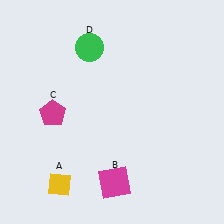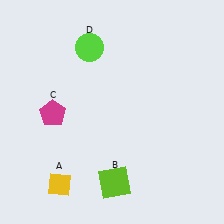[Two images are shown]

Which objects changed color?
B changed from magenta to lime. D changed from green to lime.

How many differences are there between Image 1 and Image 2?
There are 2 differences between the two images.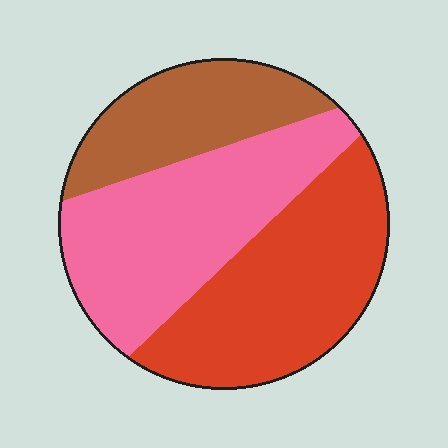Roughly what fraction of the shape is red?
Red takes up between a third and a half of the shape.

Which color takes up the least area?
Brown, at roughly 25%.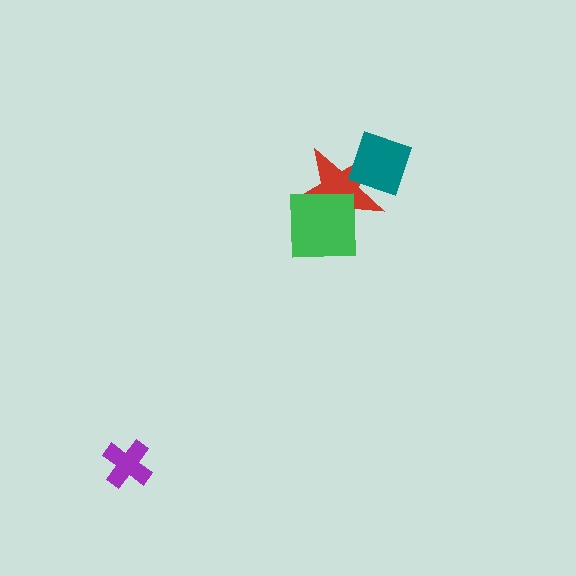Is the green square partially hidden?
No, no other shape covers it.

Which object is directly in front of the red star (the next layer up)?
The green square is directly in front of the red star.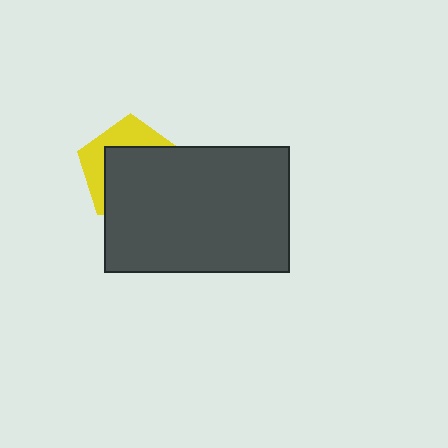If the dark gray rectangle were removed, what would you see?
You would see the complete yellow pentagon.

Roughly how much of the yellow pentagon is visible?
A small part of it is visible (roughly 35%).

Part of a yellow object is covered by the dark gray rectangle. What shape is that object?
It is a pentagon.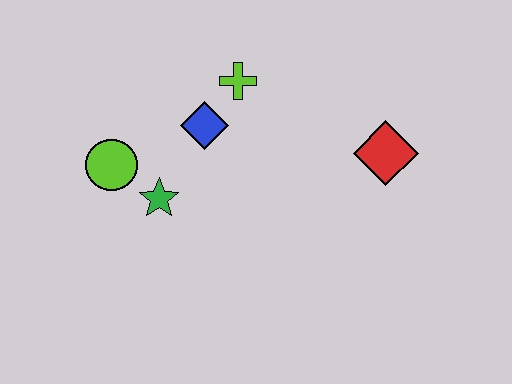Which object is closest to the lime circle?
The green star is closest to the lime circle.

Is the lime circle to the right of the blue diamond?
No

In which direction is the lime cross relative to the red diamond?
The lime cross is to the left of the red diamond.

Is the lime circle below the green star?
No